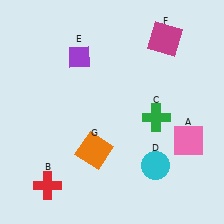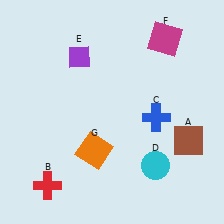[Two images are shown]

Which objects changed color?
A changed from pink to brown. C changed from green to blue.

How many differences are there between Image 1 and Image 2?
There are 2 differences between the two images.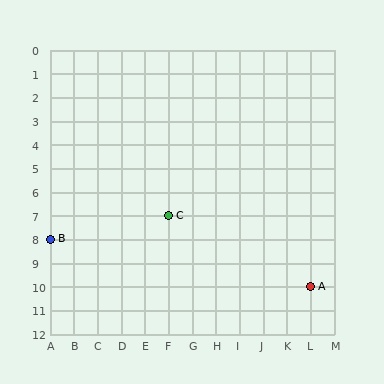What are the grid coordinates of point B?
Point B is at grid coordinates (A, 8).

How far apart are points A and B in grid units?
Points A and B are 11 columns and 2 rows apart (about 11.2 grid units diagonally).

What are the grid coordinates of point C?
Point C is at grid coordinates (F, 7).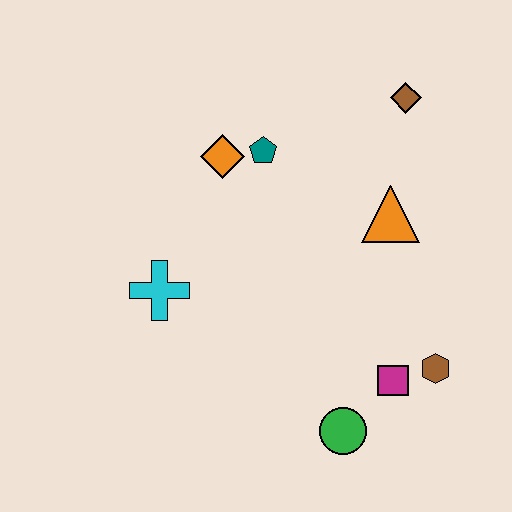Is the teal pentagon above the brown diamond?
No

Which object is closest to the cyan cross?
The orange diamond is closest to the cyan cross.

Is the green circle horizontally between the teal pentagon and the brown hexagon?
Yes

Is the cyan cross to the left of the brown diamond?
Yes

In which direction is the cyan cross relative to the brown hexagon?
The cyan cross is to the left of the brown hexagon.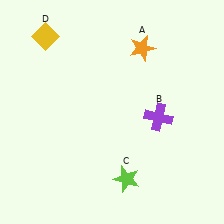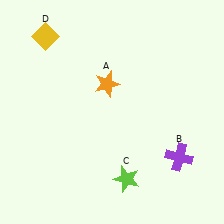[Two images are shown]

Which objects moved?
The objects that moved are: the orange star (A), the purple cross (B).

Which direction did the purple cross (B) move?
The purple cross (B) moved down.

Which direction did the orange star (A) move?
The orange star (A) moved down.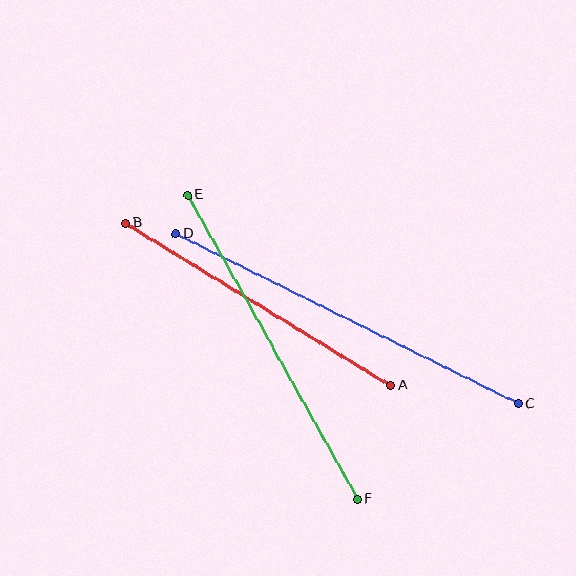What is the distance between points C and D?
The distance is approximately 382 pixels.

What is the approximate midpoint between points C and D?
The midpoint is at approximately (347, 319) pixels.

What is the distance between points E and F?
The distance is approximately 349 pixels.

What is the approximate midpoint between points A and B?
The midpoint is at approximately (258, 304) pixels.